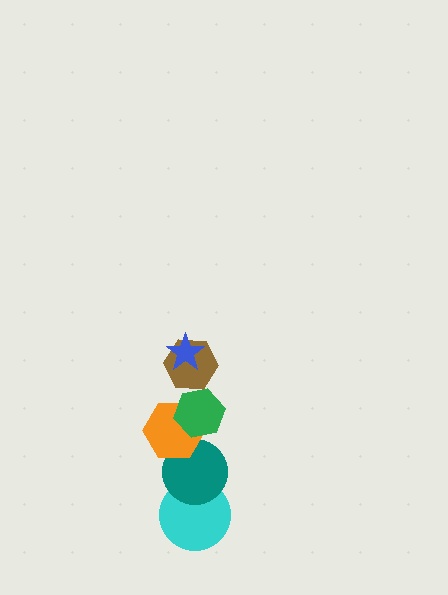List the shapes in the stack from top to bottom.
From top to bottom: the blue star, the brown hexagon, the green hexagon, the orange hexagon, the teal circle, the cyan circle.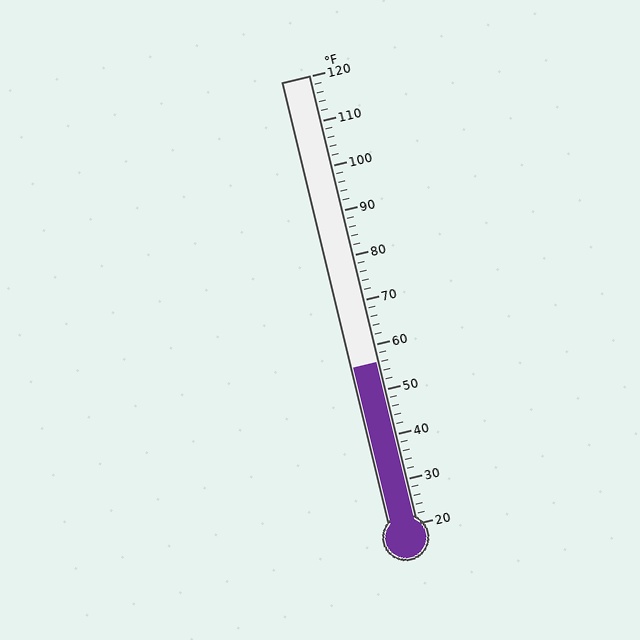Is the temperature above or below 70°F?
The temperature is below 70°F.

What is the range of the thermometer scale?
The thermometer scale ranges from 20°F to 120°F.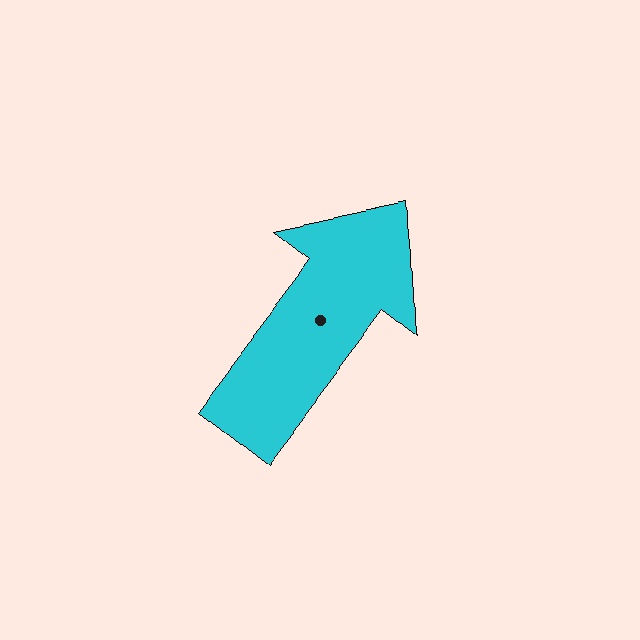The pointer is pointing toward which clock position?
Roughly 1 o'clock.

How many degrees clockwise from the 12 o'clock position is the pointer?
Approximately 37 degrees.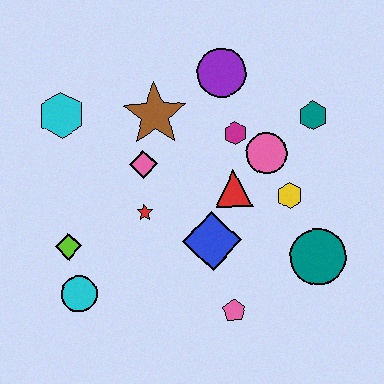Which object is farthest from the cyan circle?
The teal hexagon is farthest from the cyan circle.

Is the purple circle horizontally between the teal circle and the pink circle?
No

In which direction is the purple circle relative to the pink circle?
The purple circle is above the pink circle.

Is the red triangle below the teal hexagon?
Yes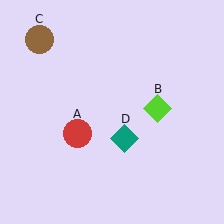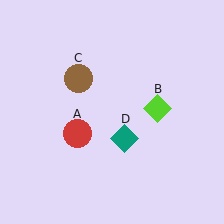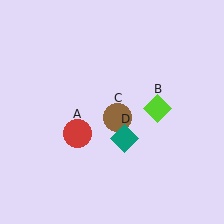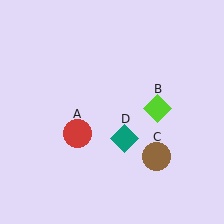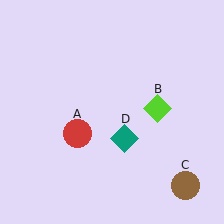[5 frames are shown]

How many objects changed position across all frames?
1 object changed position: brown circle (object C).